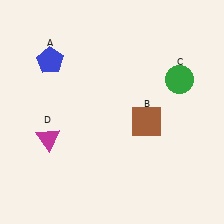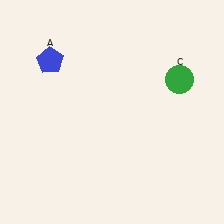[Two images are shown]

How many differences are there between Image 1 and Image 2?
There are 2 differences between the two images.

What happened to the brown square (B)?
The brown square (B) was removed in Image 2. It was in the bottom-right area of Image 1.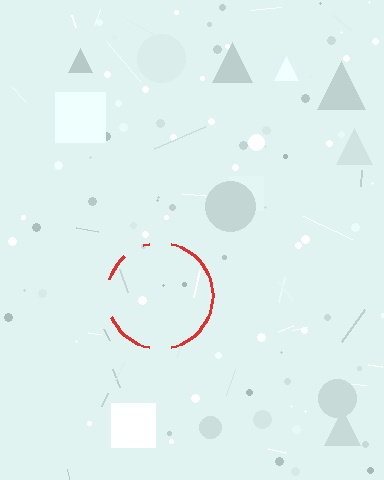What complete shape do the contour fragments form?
The contour fragments form a circle.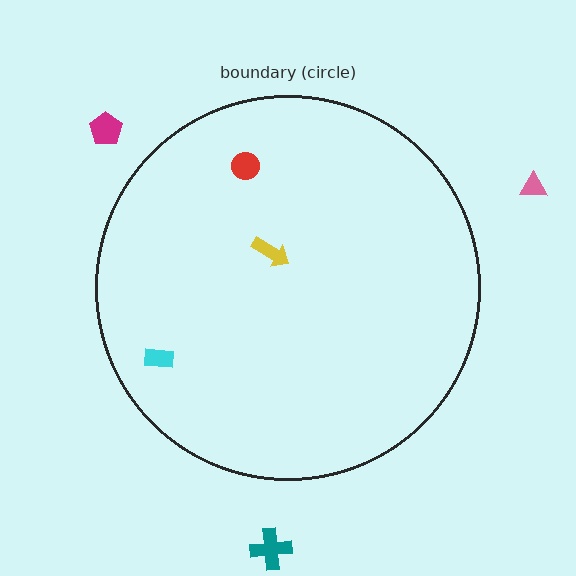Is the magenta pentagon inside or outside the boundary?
Outside.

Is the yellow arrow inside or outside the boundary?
Inside.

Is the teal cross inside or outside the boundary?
Outside.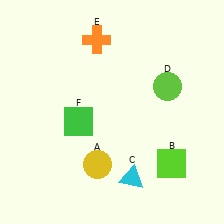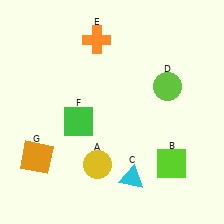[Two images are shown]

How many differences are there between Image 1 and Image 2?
There is 1 difference between the two images.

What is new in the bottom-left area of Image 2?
An orange square (G) was added in the bottom-left area of Image 2.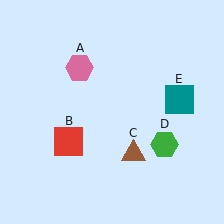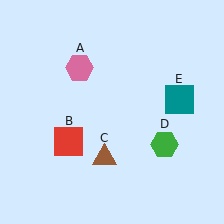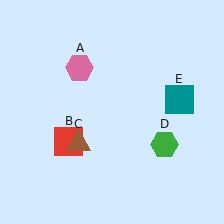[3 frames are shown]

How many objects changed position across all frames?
1 object changed position: brown triangle (object C).